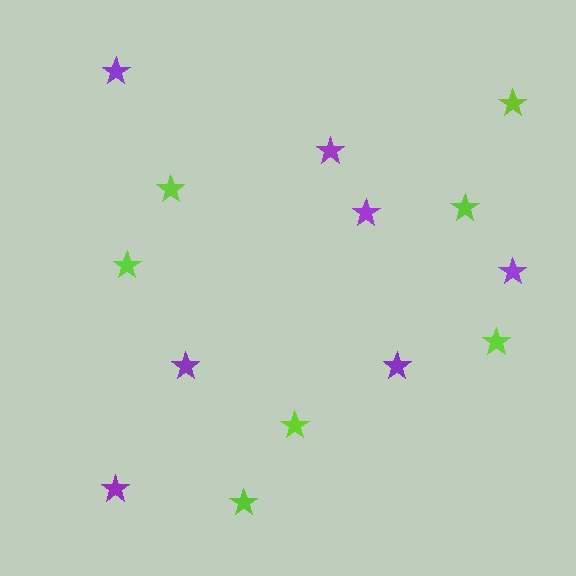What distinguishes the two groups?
There are 2 groups: one group of purple stars (7) and one group of lime stars (7).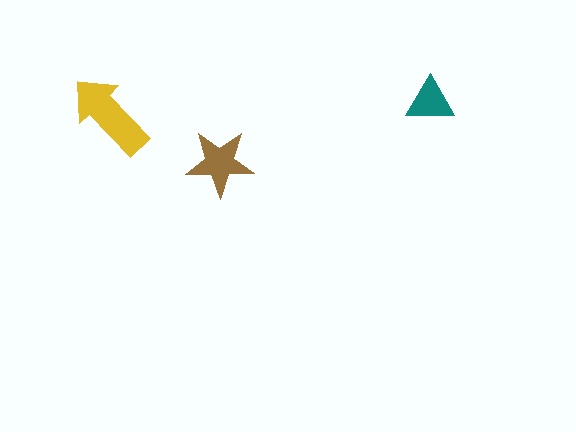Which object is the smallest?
The teal triangle.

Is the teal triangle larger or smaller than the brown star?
Smaller.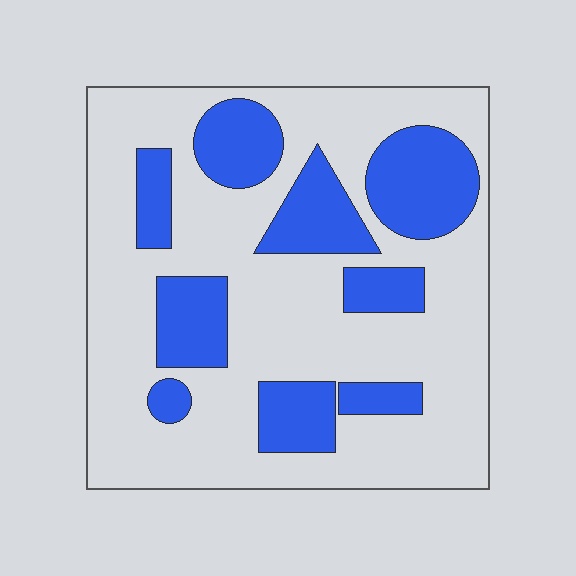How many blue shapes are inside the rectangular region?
9.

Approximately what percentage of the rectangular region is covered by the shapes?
Approximately 30%.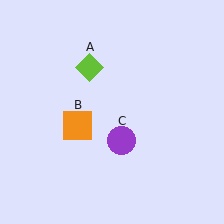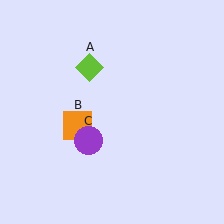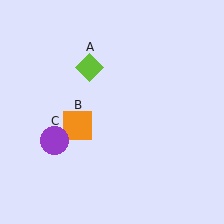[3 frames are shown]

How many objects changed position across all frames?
1 object changed position: purple circle (object C).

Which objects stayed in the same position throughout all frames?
Lime diamond (object A) and orange square (object B) remained stationary.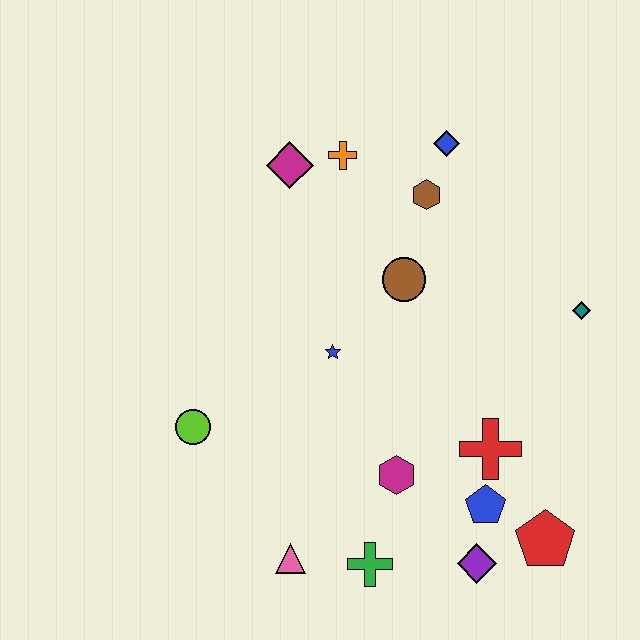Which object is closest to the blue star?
The brown circle is closest to the blue star.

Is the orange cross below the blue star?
No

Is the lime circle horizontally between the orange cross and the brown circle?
No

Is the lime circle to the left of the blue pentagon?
Yes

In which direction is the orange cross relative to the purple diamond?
The orange cross is above the purple diamond.